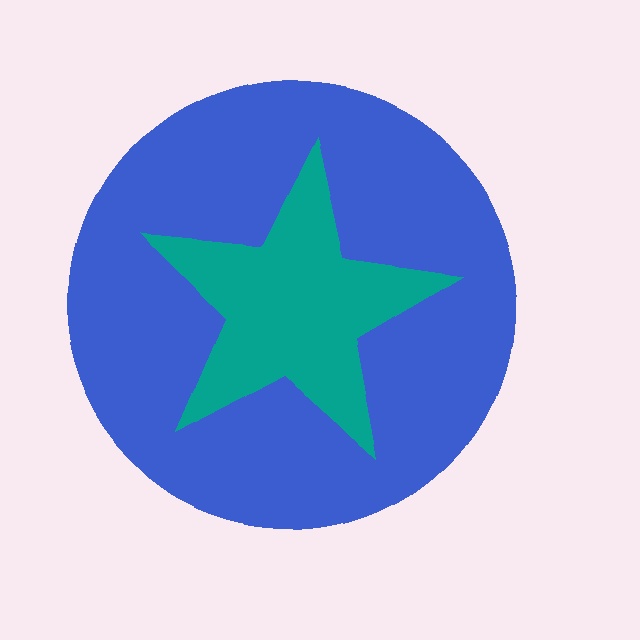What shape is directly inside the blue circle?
The teal star.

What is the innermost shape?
The teal star.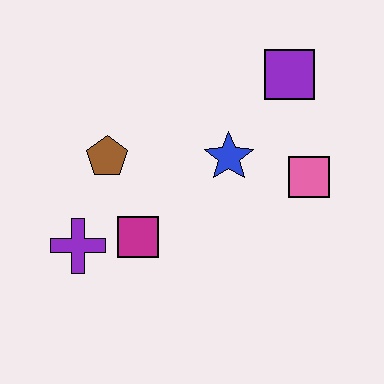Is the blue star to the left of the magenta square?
No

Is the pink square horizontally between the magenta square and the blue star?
No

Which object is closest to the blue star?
The pink square is closest to the blue star.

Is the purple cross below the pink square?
Yes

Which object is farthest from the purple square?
The purple cross is farthest from the purple square.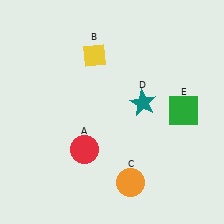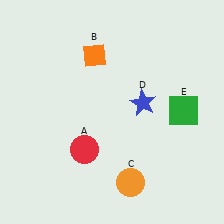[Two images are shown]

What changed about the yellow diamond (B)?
In Image 1, B is yellow. In Image 2, it changed to orange.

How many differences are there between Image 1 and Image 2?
There are 2 differences between the two images.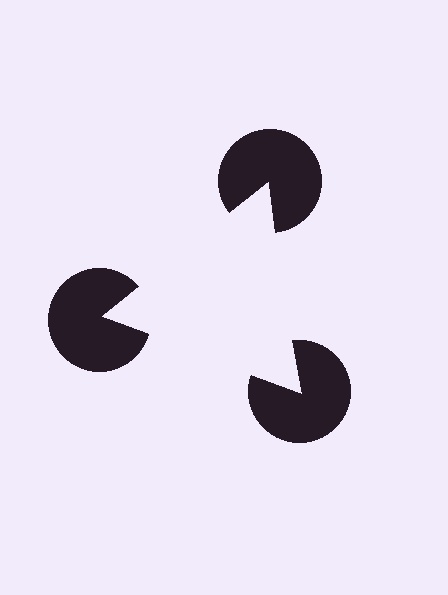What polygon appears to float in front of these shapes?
An illusory triangle — its edges are inferred from the aligned wedge cuts in the pac-man discs, not physically drawn.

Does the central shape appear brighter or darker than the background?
It typically appears slightly brighter than the background, even though no actual brightness change is drawn.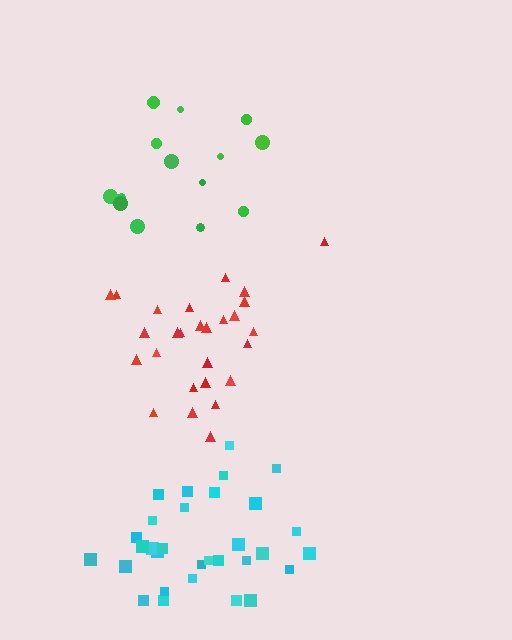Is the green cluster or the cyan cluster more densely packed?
Cyan.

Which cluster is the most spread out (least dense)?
Green.